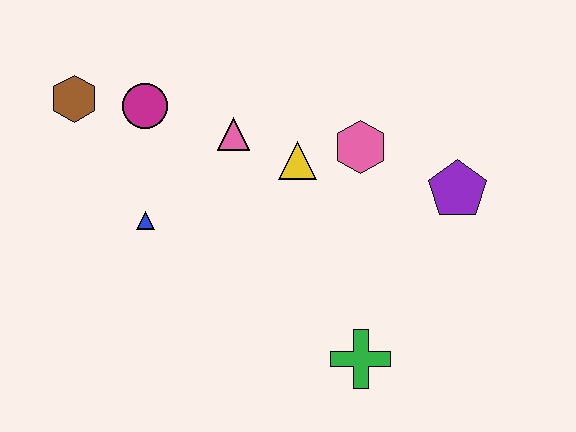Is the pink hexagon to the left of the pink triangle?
No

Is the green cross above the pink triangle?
No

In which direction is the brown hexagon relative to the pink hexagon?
The brown hexagon is to the left of the pink hexagon.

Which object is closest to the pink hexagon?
The yellow triangle is closest to the pink hexagon.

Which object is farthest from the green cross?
The brown hexagon is farthest from the green cross.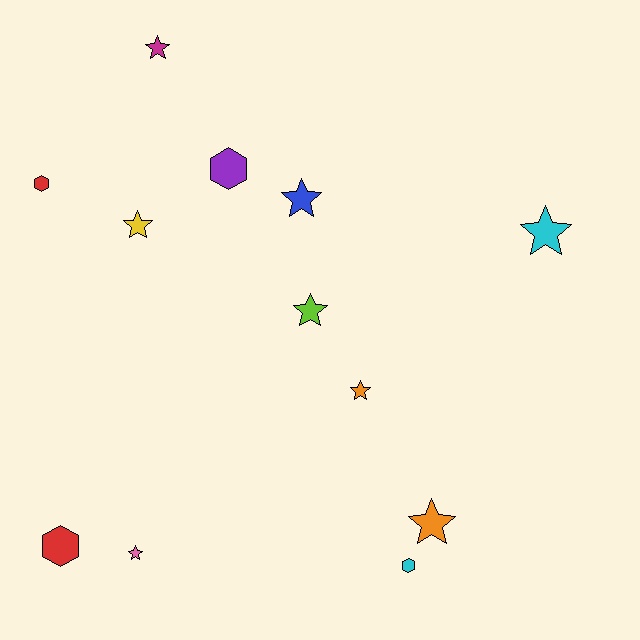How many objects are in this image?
There are 12 objects.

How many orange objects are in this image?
There are 2 orange objects.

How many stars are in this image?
There are 8 stars.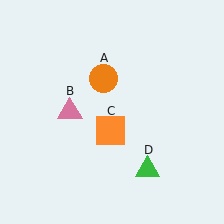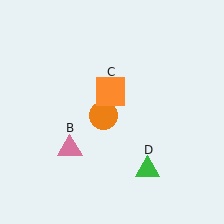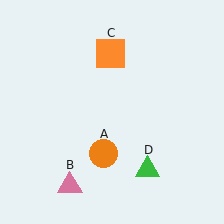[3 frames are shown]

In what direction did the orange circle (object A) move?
The orange circle (object A) moved down.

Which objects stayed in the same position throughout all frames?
Green triangle (object D) remained stationary.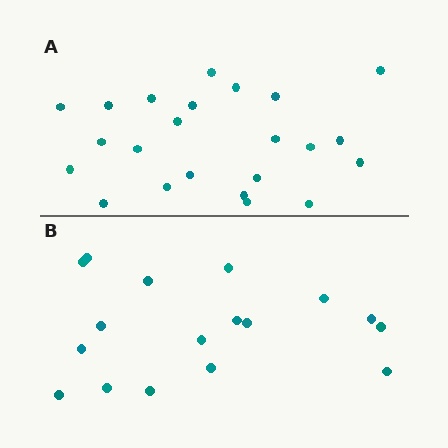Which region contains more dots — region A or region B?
Region A (the top region) has more dots.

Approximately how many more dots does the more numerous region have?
Region A has about 6 more dots than region B.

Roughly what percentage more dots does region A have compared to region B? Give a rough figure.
About 35% more.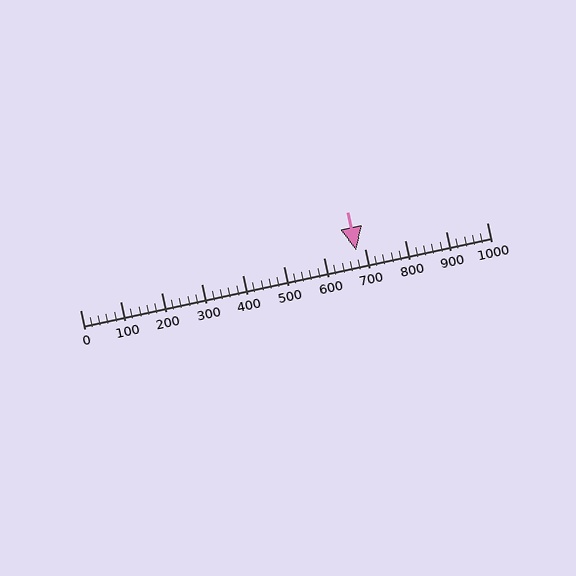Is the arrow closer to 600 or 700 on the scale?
The arrow is closer to 700.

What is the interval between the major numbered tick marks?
The major tick marks are spaced 100 units apart.